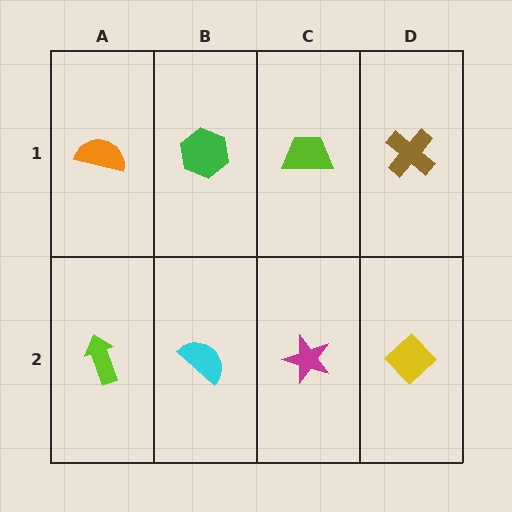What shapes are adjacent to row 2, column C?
A lime trapezoid (row 1, column C), a cyan semicircle (row 2, column B), a yellow diamond (row 2, column D).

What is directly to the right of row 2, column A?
A cyan semicircle.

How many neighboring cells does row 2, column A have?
2.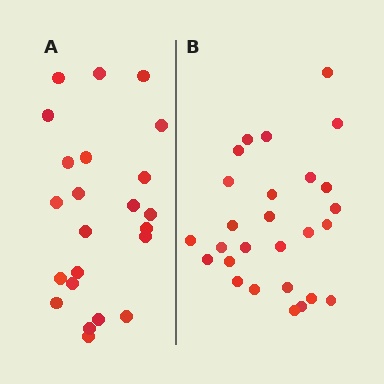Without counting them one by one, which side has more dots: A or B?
Region B (the right region) has more dots.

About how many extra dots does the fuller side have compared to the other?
Region B has about 4 more dots than region A.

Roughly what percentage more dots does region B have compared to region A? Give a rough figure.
About 15% more.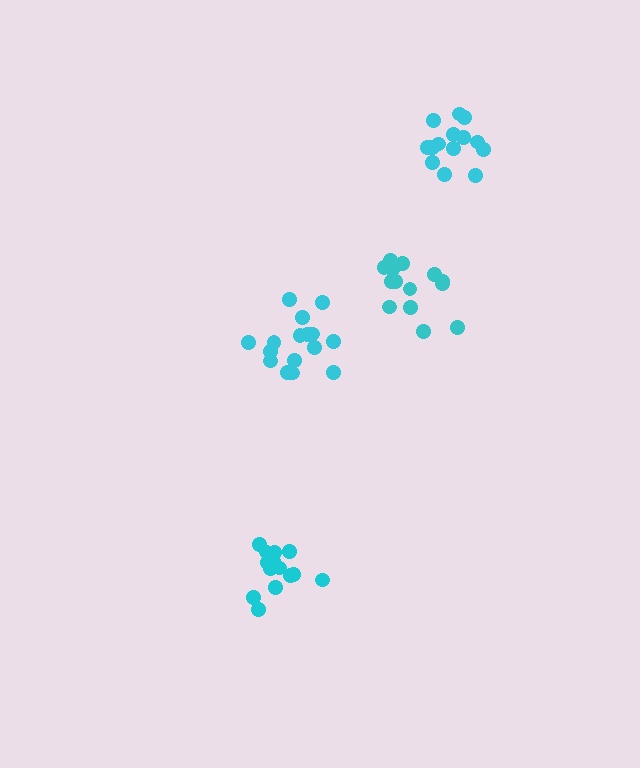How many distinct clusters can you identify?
There are 4 distinct clusters.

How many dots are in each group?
Group 1: 15 dots, Group 2: 16 dots, Group 3: 14 dots, Group 4: 14 dots (59 total).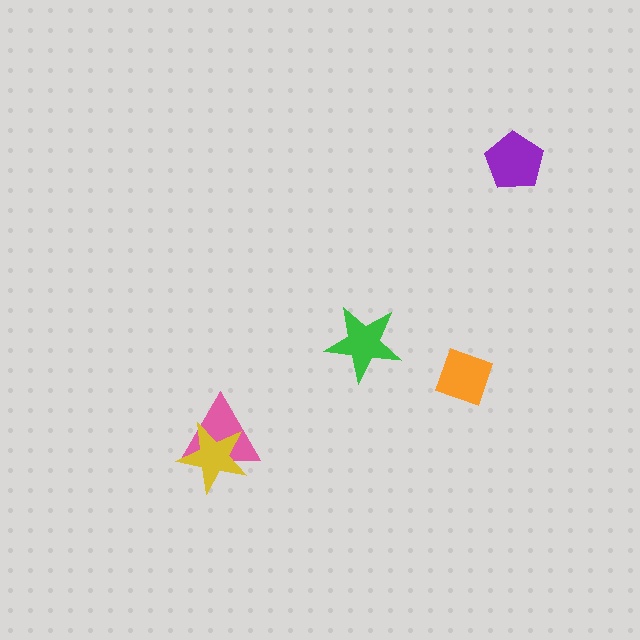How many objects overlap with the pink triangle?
1 object overlaps with the pink triangle.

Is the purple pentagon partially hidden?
No, no other shape covers it.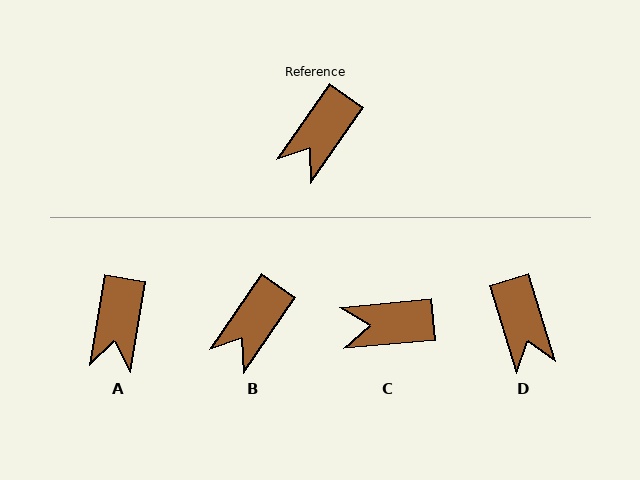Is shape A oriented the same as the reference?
No, it is off by about 25 degrees.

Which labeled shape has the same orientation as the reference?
B.